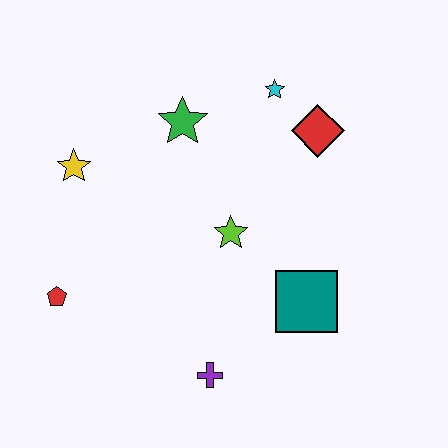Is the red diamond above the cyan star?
No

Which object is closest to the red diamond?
The cyan star is closest to the red diamond.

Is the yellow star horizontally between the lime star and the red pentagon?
Yes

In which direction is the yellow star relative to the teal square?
The yellow star is to the left of the teal square.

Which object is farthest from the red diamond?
The red pentagon is farthest from the red diamond.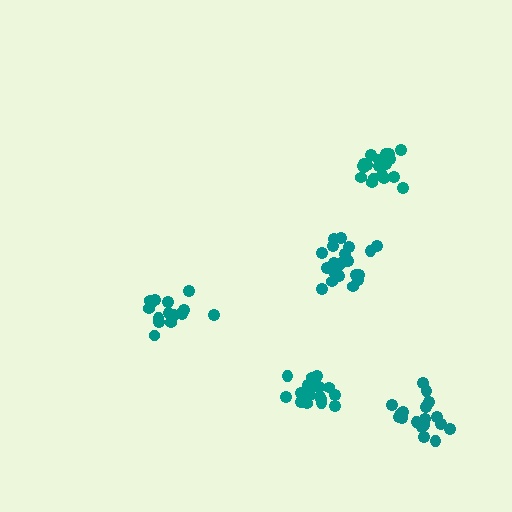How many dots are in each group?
Group 1: 19 dots, Group 2: 21 dots, Group 3: 18 dots, Group 4: 16 dots, Group 5: 19 dots (93 total).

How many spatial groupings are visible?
There are 5 spatial groupings.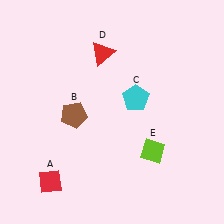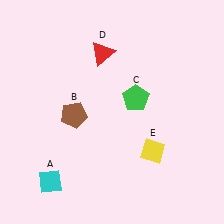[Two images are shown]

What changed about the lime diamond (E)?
In Image 1, E is lime. In Image 2, it changed to yellow.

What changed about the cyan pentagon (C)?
In Image 1, C is cyan. In Image 2, it changed to green.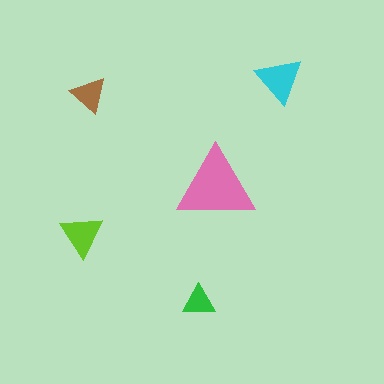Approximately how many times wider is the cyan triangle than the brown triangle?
About 1.5 times wider.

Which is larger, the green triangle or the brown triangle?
The brown one.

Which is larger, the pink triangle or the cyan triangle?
The pink one.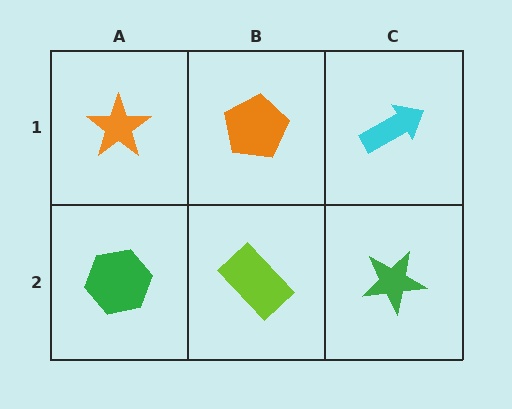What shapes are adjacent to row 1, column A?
A green hexagon (row 2, column A), an orange pentagon (row 1, column B).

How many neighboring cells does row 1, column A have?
2.